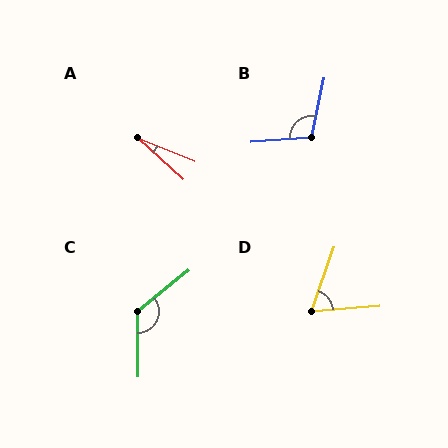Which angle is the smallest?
A, at approximately 21 degrees.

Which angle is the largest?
C, at approximately 128 degrees.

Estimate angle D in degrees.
Approximately 66 degrees.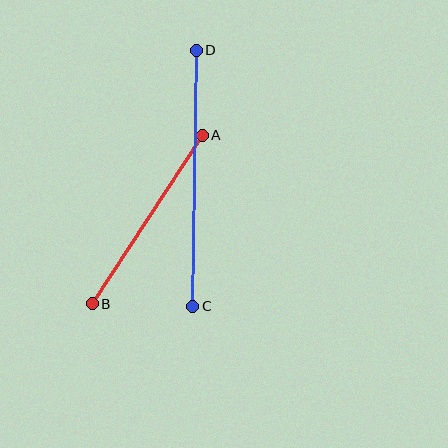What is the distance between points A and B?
The distance is approximately 201 pixels.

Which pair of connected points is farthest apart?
Points C and D are farthest apart.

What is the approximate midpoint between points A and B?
The midpoint is at approximately (147, 219) pixels.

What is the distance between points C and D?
The distance is approximately 256 pixels.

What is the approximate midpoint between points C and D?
The midpoint is at approximately (195, 178) pixels.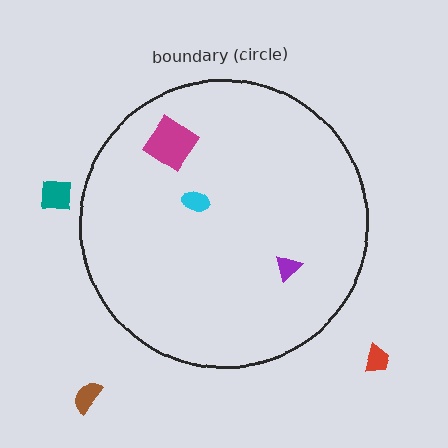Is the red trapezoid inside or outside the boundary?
Outside.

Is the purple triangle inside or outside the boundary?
Inside.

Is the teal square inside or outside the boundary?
Outside.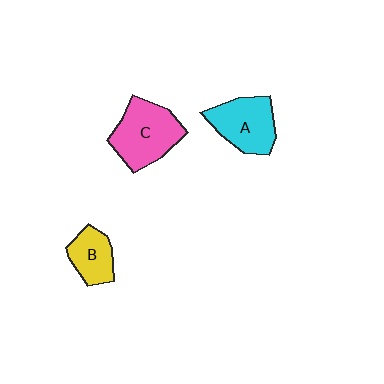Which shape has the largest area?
Shape C (pink).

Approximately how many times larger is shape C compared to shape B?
Approximately 1.7 times.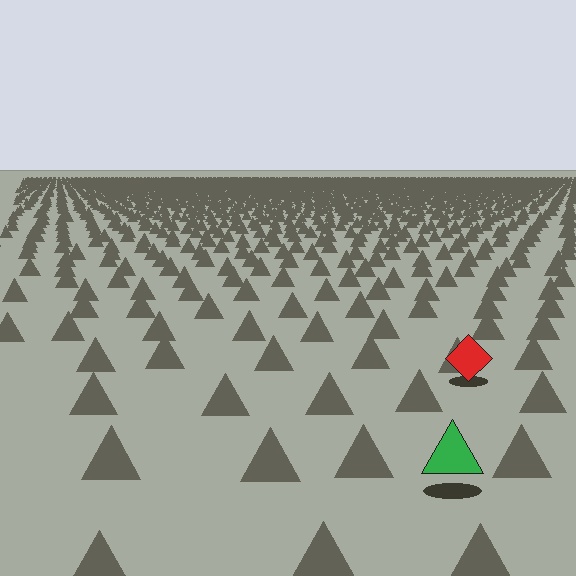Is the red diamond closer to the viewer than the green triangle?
No. The green triangle is closer — you can tell from the texture gradient: the ground texture is coarser near it.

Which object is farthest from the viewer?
The red diamond is farthest from the viewer. It appears smaller and the ground texture around it is denser.